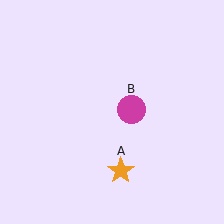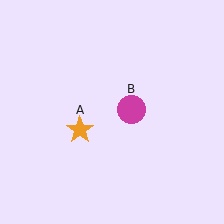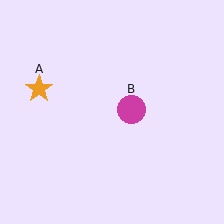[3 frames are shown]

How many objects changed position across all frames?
1 object changed position: orange star (object A).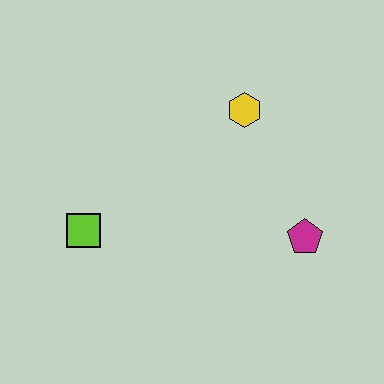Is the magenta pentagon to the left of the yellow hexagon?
No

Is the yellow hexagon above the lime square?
Yes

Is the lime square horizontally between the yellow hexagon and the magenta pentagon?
No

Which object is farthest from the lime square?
The magenta pentagon is farthest from the lime square.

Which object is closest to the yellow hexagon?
The magenta pentagon is closest to the yellow hexagon.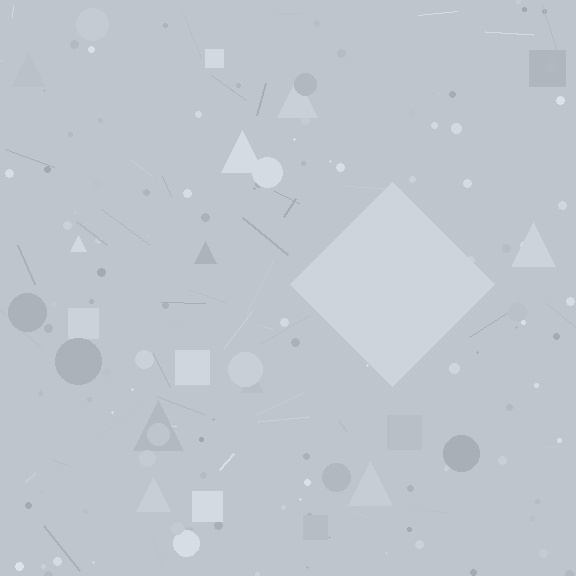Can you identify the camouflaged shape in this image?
The camouflaged shape is a diamond.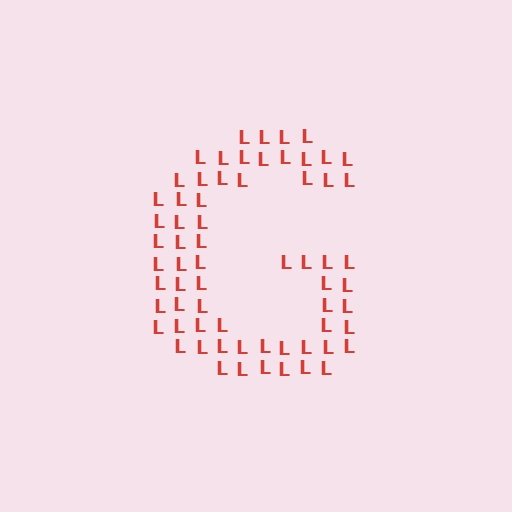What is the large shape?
The large shape is the letter G.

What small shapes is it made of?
It is made of small letter L's.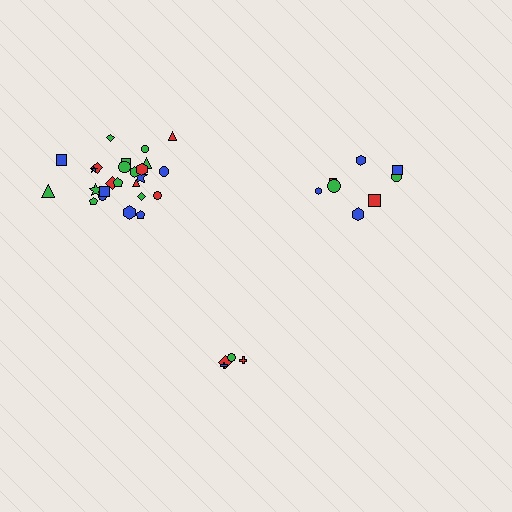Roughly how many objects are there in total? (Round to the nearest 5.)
Roughly 35 objects in total.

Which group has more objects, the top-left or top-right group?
The top-left group.